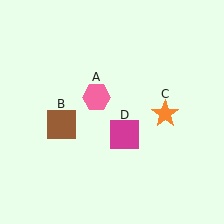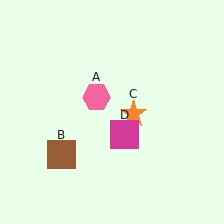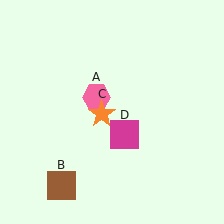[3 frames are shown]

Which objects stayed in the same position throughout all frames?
Pink hexagon (object A) and magenta square (object D) remained stationary.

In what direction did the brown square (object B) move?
The brown square (object B) moved down.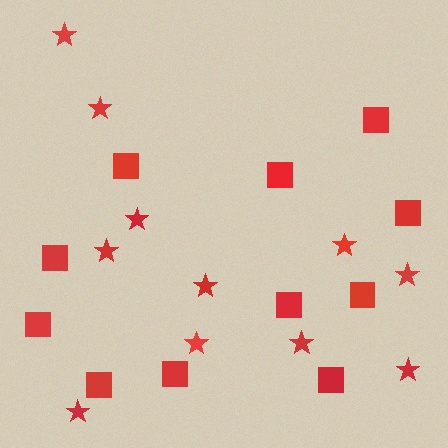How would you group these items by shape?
There are 2 groups: one group of stars (11) and one group of squares (11).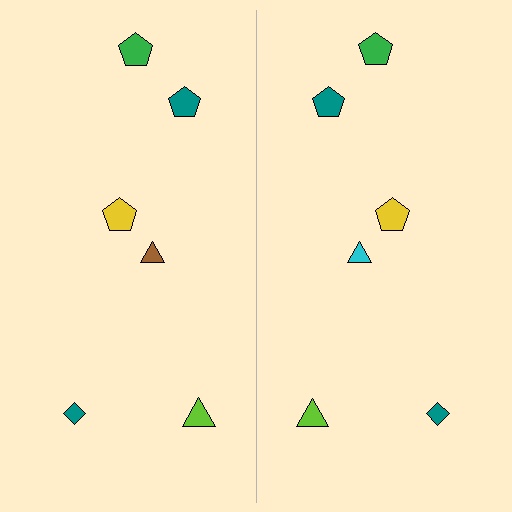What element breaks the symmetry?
The cyan triangle on the right side breaks the symmetry — its mirror counterpart is brown.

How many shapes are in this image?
There are 12 shapes in this image.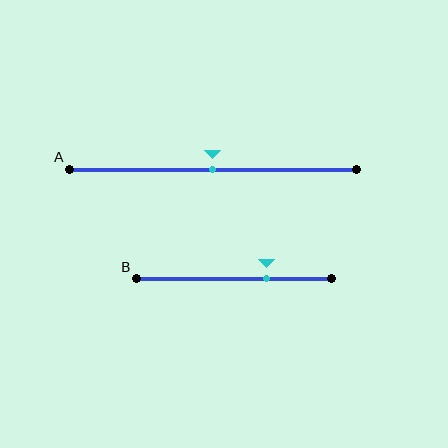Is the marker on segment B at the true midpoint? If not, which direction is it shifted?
No, the marker on segment B is shifted to the right by about 17% of the segment length.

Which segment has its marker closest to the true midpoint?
Segment A has its marker closest to the true midpoint.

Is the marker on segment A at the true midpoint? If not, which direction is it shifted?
Yes, the marker on segment A is at the true midpoint.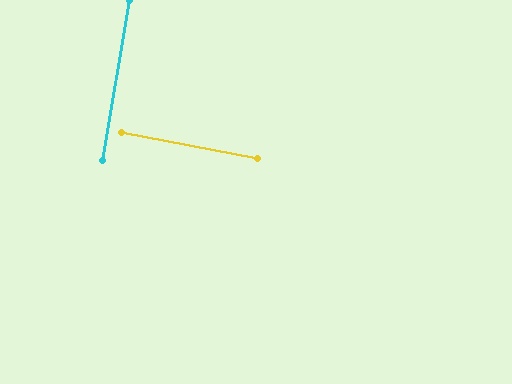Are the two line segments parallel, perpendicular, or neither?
Perpendicular — they meet at approximately 89°.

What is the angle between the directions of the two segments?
Approximately 89 degrees.